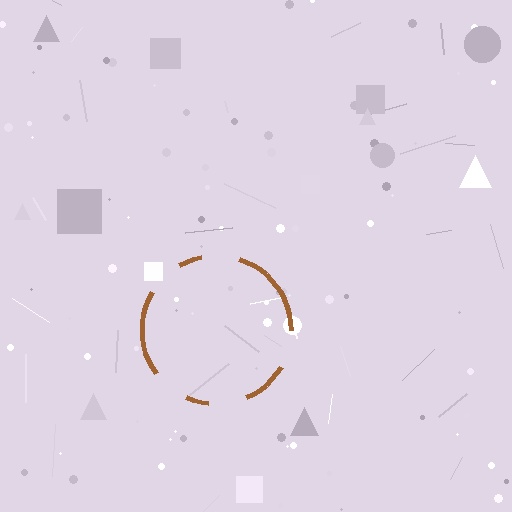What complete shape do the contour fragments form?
The contour fragments form a circle.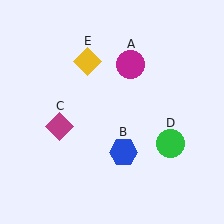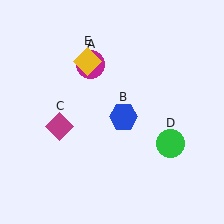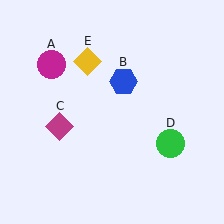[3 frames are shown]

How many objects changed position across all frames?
2 objects changed position: magenta circle (object A), blue hexagon (object B).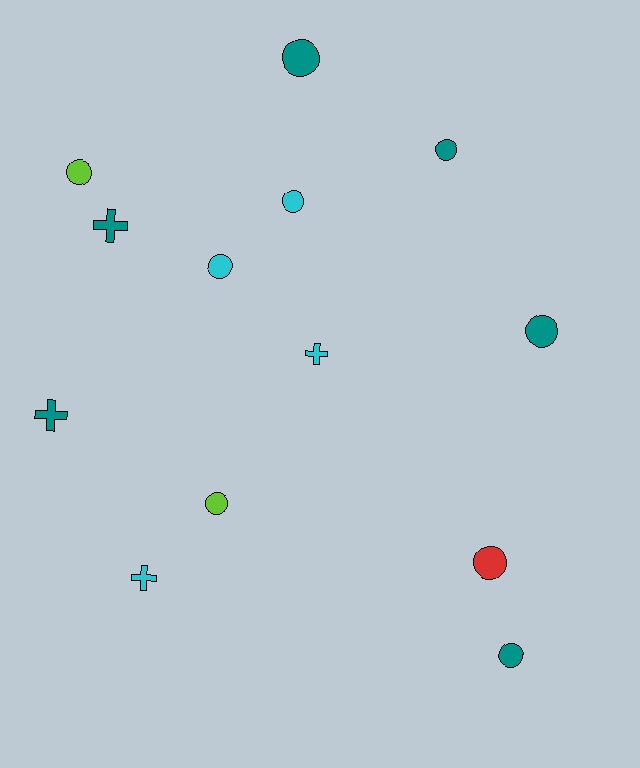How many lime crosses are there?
There are no lime crosses.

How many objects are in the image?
There are 13 objects.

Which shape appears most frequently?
Circle, with 9 objects.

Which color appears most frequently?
Teal, with 6 objects.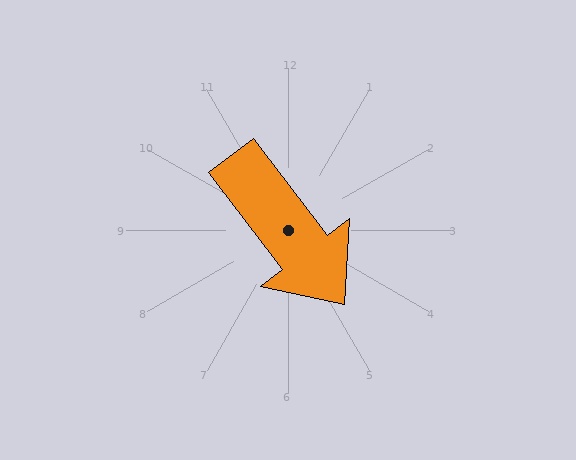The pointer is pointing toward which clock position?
Roughly 5 o'clock.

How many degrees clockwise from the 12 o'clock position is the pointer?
Approximately 143 degrees.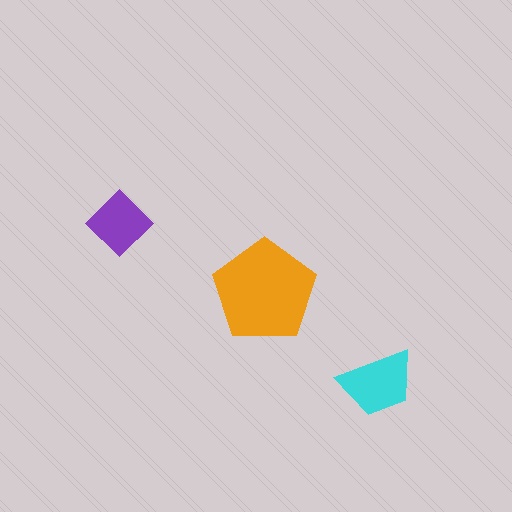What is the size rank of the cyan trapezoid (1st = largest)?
2nd.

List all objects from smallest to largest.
The purple diamond, the cyan trapezoid, the orange pentagon.